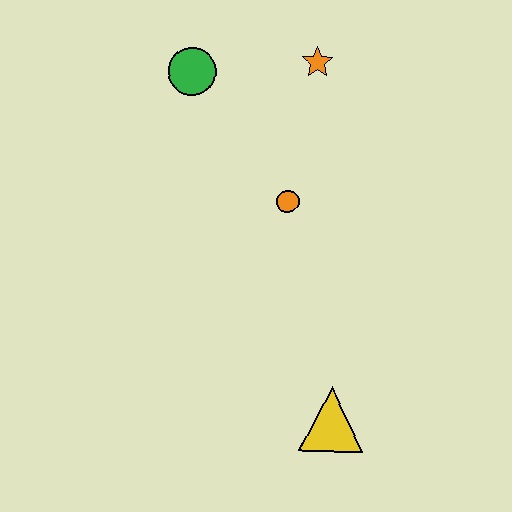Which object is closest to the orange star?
The green circle is closest to the orange star.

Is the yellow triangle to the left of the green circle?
No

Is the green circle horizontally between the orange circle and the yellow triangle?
No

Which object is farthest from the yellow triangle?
The green circle is farthest from the yellow triangle.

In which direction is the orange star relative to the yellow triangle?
The orange star is above the yellow triangle.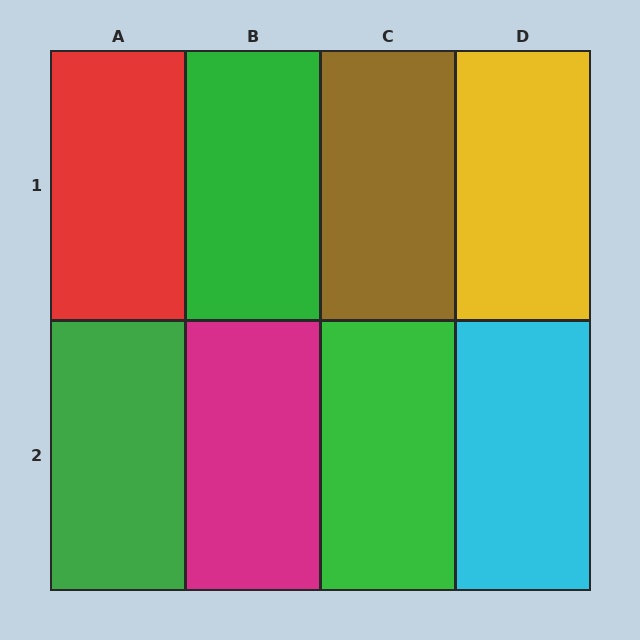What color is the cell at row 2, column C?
Green.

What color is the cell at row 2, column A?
Green.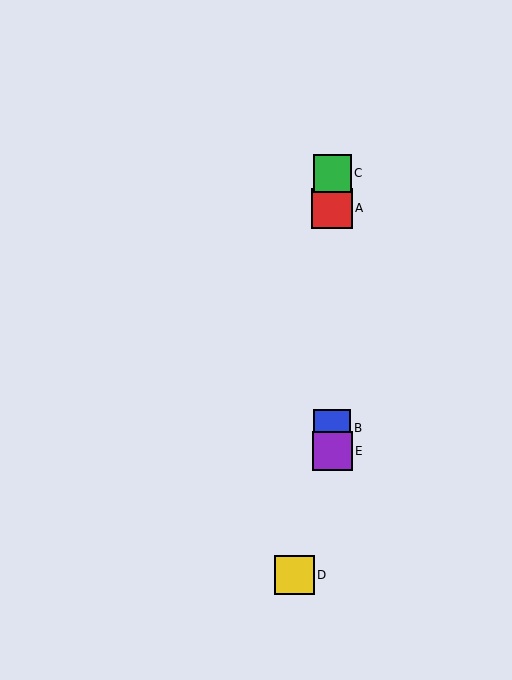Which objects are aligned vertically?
Objects A, B, C, E are aligned vertically.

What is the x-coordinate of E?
Object E is at x≈332.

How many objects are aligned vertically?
4 objects (A, B, C, E) are aligned vertically.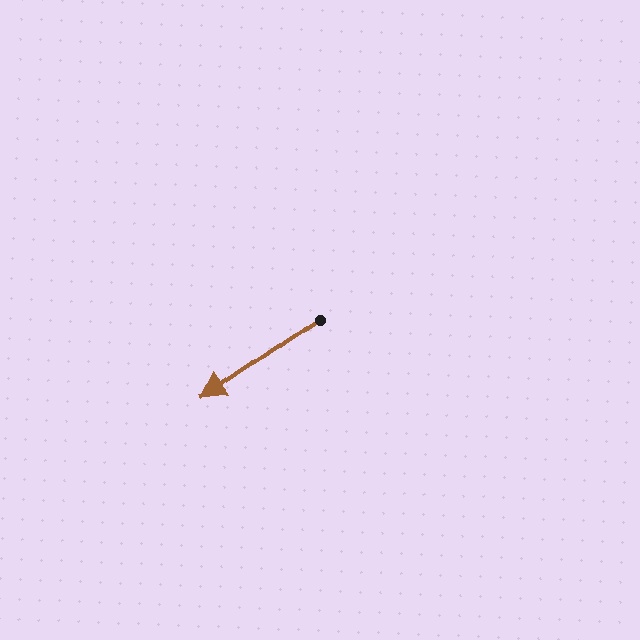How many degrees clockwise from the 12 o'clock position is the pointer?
Approximately 235 degrees.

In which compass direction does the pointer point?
Southwest.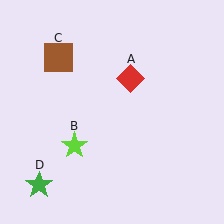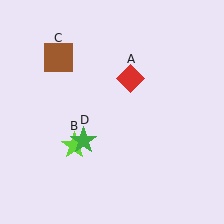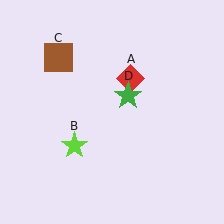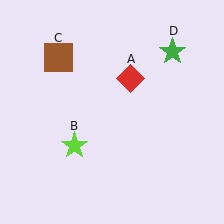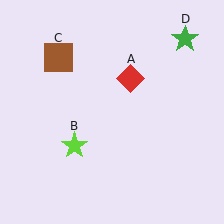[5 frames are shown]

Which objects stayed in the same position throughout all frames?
Red diamond (object A) and lime star (object B) and brown square (object C) remained stationary.